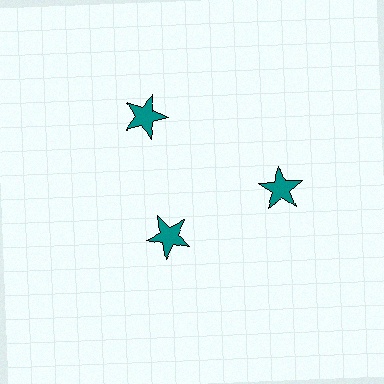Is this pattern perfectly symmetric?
No. The 3 teal stars are arranged in a ring, but one element near the 7 o'clock position is pulled inward toward the center, breaking the 3-fold rotational symmetry.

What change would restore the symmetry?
The symmetry would be restored by moving it outward, back onto the ring so that all 3 stars sit at equal angles and equal distance from the center.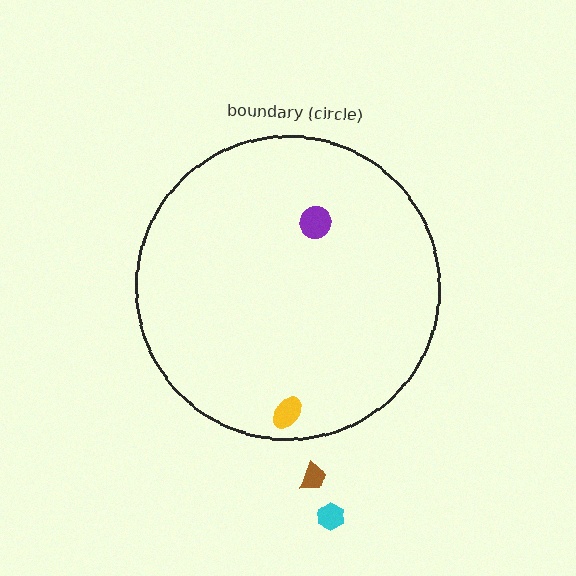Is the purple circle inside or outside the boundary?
Inside.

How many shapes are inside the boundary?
2 inside, 2 outside.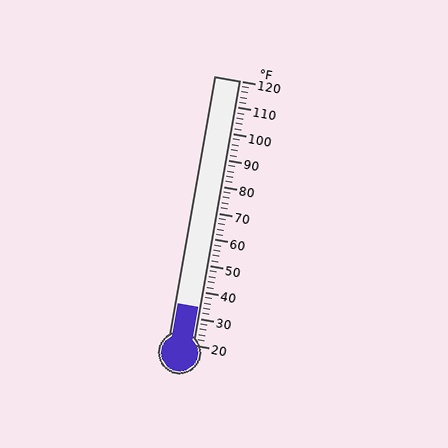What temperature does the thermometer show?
The thermometer shows approximately 34°F.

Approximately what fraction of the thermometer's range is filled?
The thermometer is filled to approximately 15% of its range.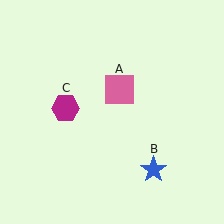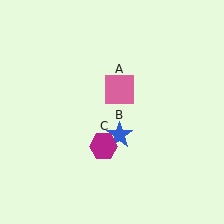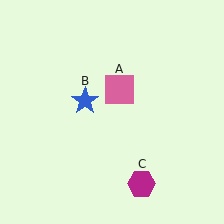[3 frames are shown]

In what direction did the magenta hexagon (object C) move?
The magenta hexagon (object C) moved down and to the right.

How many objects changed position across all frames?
2 objects changed position: blue star (object B), magenta hexagon (object C).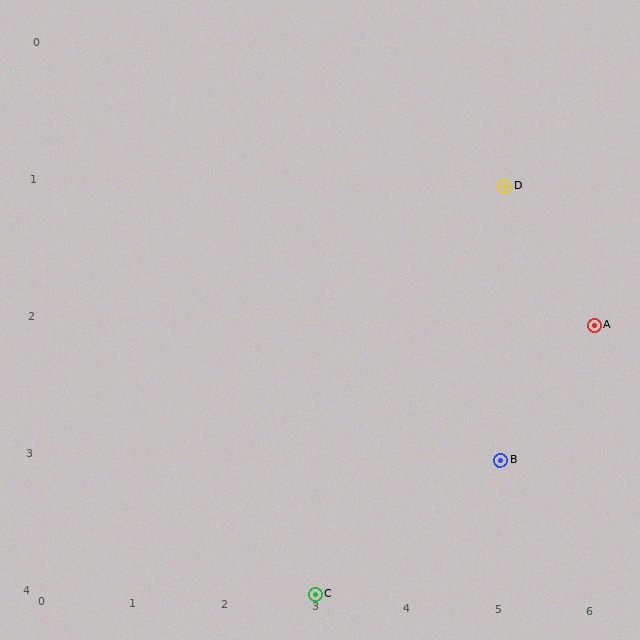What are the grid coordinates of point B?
Point B is at grid coordinates (5, 3).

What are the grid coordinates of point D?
Point D is at grid coordinates (5, 1).